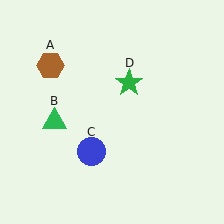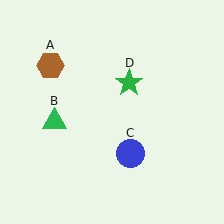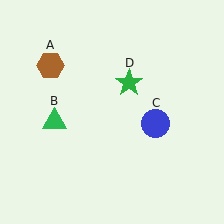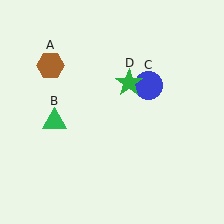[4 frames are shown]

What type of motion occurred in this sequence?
The blue circle (object C) rotated counterclockwise around the center of the scene.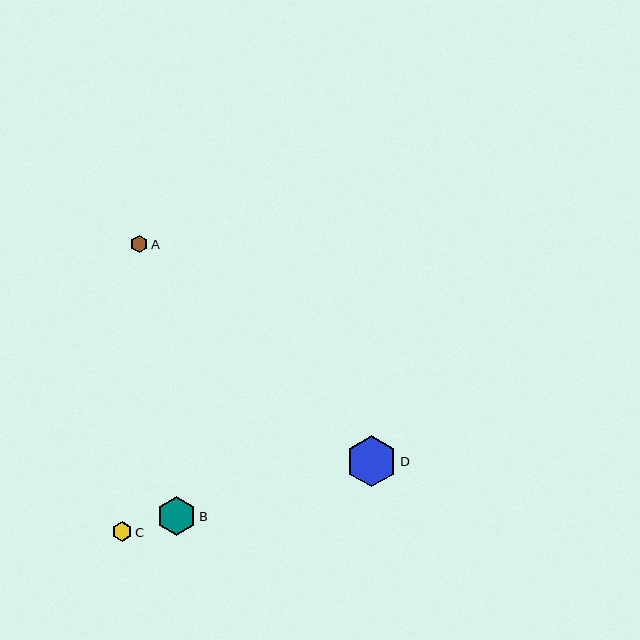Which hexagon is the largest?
Hexagon D is the largest with a size of approximately 51 pixels.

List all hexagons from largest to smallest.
From largest to smallest: D, B, C, A.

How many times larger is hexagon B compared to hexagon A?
Hexagon B is approximately 2.2 times the size of hexagon A.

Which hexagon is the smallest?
Hexagon A is the smallest with a size of approximately 18 pixels.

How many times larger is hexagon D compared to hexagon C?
Hexagon D is approximately 2.6 times the size of hexagon C.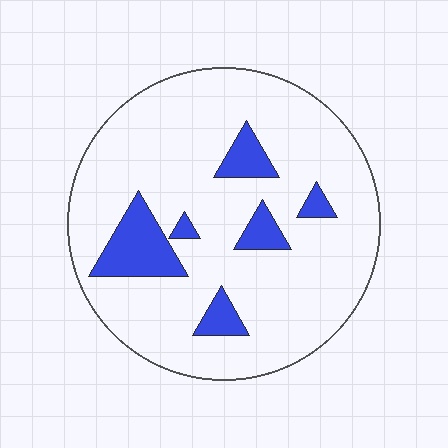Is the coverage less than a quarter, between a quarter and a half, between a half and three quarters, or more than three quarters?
Less than a quarter.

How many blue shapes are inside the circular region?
6.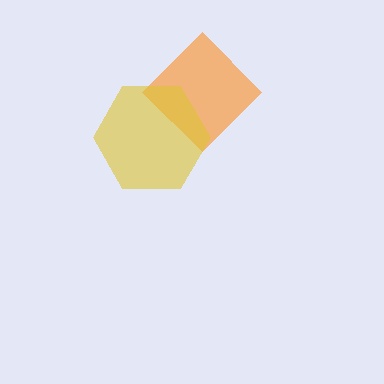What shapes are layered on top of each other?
The layered shapes are: an orange diamond, a yellow hexagon.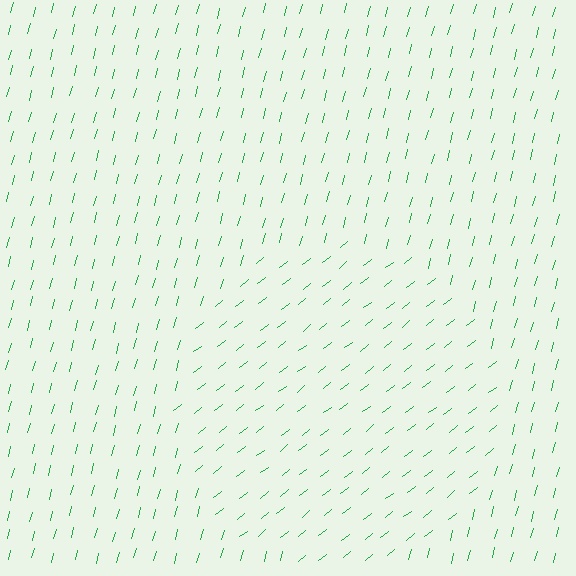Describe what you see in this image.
The image is filled with small green line segments. A circle region in the image has lines oriented differently from the surrounding lines, creating a visible texture boundary.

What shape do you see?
I see a circle.